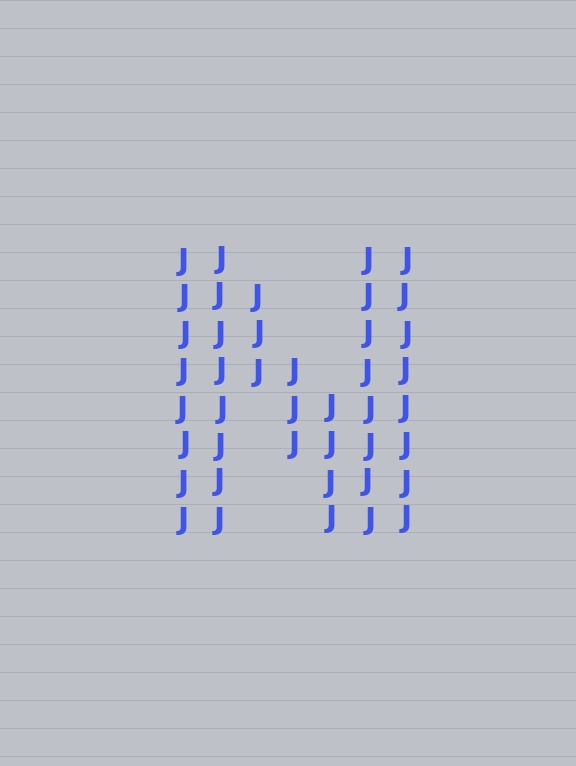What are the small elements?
The small elements are letter J's.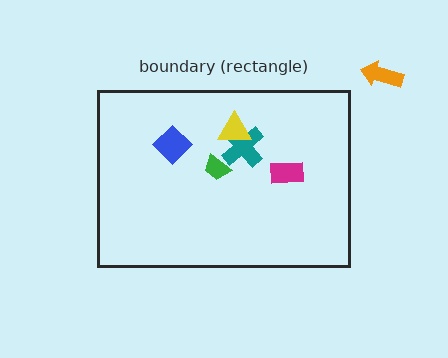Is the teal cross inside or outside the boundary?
Inside.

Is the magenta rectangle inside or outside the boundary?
Inside.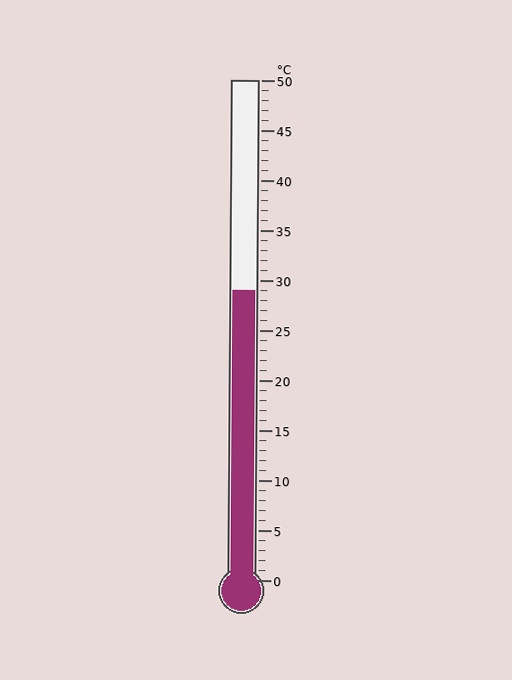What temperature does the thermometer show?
The thermometer shows approximately 29°C.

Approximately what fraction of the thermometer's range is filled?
The thermometer is filled to approximately 60% of its range.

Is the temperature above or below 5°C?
The temperature is above 5°C.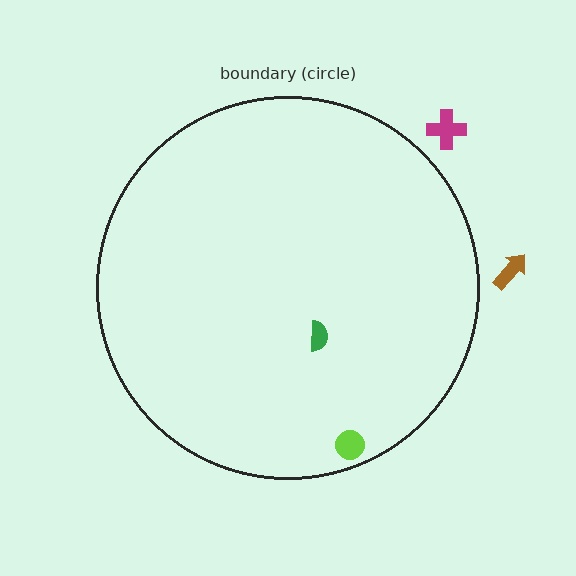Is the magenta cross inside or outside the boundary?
Outside.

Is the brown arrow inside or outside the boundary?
Outside.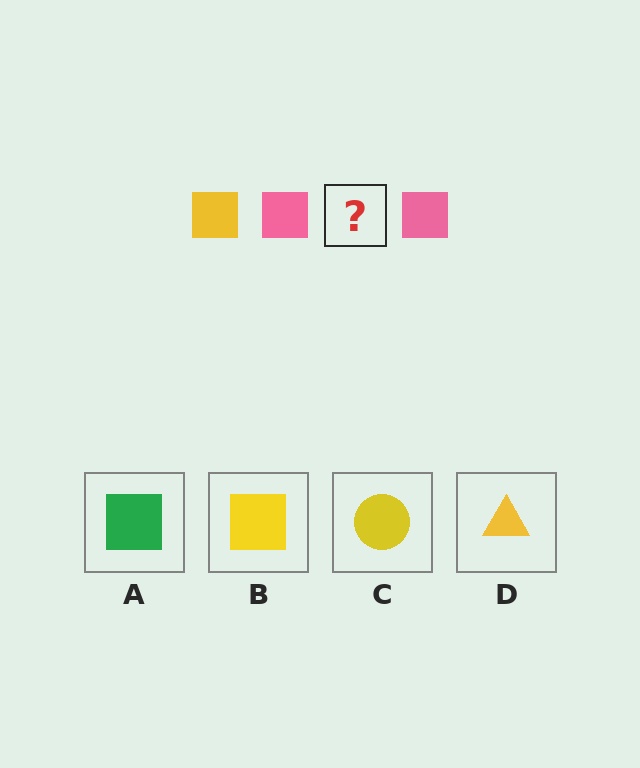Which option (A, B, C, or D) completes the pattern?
B.